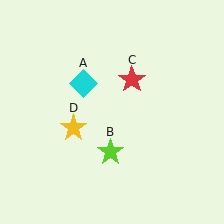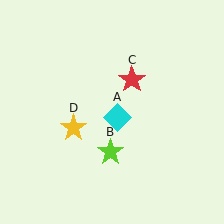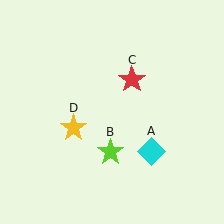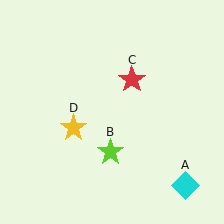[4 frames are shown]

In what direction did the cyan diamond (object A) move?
The cyan diamond (object A) moved down and to the right.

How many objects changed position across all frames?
1 object changed position: cyan diamond (object A).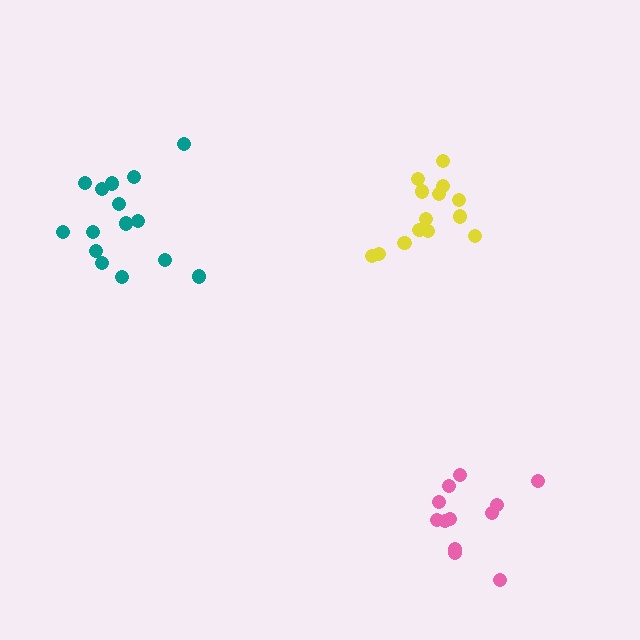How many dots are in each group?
Group 1: 14 dots, Group 2: 12 dots, Group 3: 15 dots (41 total).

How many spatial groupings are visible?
There are 3 spatial groupings.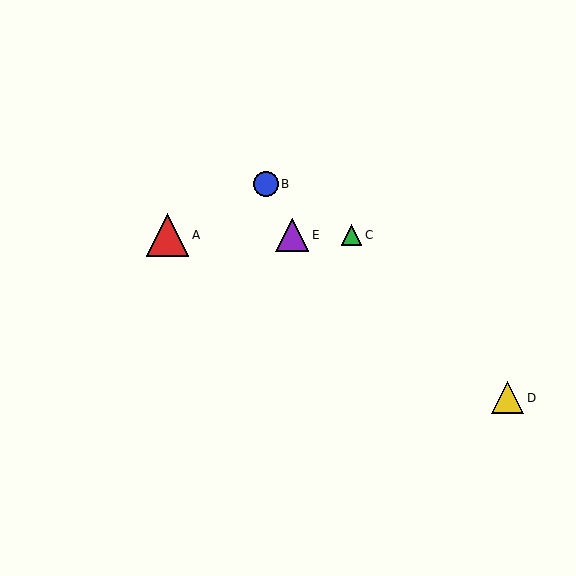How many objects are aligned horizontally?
3 objects (A, C, E) are aligned horizontally.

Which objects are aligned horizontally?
Objects A, C, E are aligned horizontally.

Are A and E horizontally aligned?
Yes, both are at y≈235.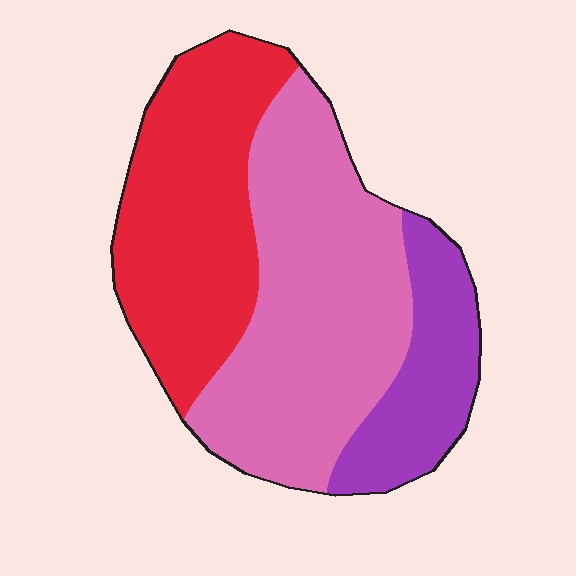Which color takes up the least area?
Purple, at roughly 20%.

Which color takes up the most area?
Pink, at roughly 45%.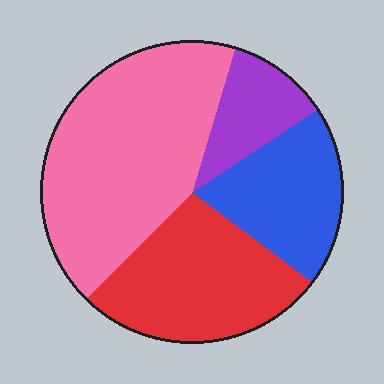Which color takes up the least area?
Purple, at roughly 10%.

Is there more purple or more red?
Red.